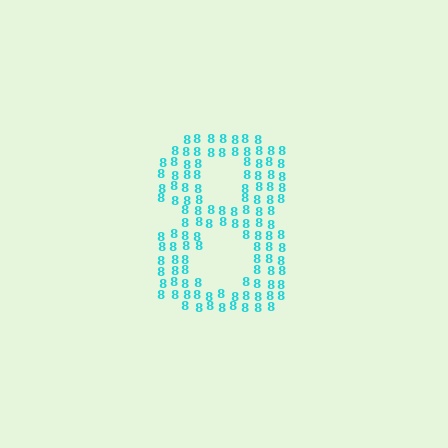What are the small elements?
The small elements are digit 8's.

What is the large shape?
The large shape is the digit 8.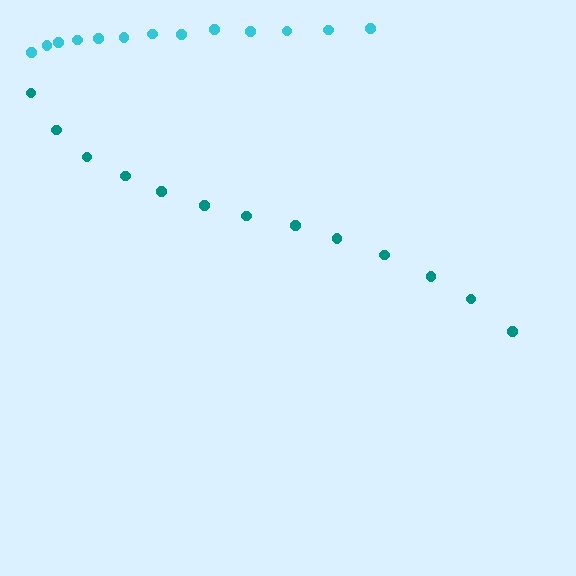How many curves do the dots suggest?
There are 2 distinct paths.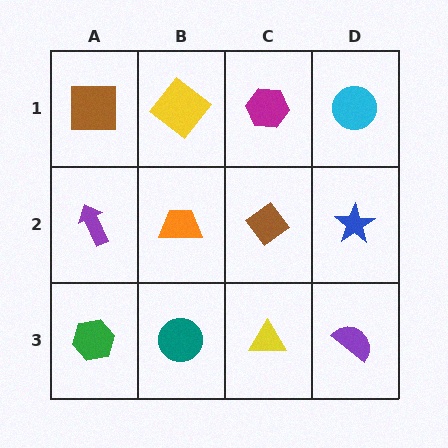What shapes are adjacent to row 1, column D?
A blue star (row 2, column D), a magenta hexagon (row 1, column C).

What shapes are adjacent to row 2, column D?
A cyan circle (row 1, column D), a purple semicircle (row 3, column D), a brown diamond (row 2, column C).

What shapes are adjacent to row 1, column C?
A brown diamond (row 2, column C), a yellow diamond (row 1, column B), a cyan circle (row 1, column D).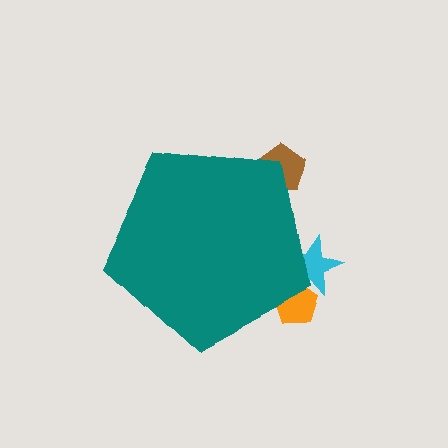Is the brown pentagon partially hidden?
Yes, the brown pentagon is partially hidden behind the teal pentagon.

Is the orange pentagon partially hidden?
Yes, the orange pentagon is partially hidden behind the teal pentagon.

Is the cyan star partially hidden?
Yes, the cyan star is partially hidden behind the teal pentagon.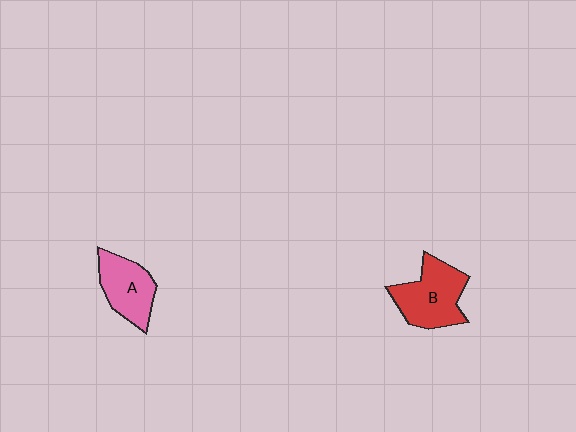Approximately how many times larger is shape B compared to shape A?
Approximately 1.2 times.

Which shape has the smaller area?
Shape A (pink).